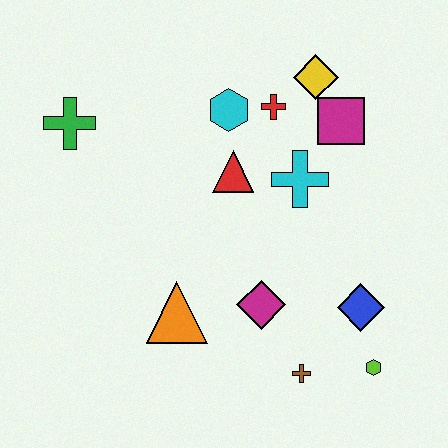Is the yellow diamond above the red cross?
Yes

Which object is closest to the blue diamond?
The lime hexagon is closest to the blue diamond.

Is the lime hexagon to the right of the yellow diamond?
Yes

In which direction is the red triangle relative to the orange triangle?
The red triangle is above the orange triangle.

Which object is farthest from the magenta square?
The green cross is farthest from the magenta square.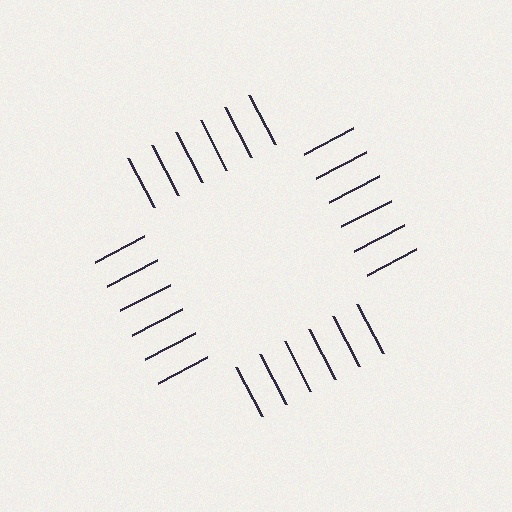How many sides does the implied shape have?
4 sides — the line-ends trace a square.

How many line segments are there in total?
24 — 6 along each of the 4 edges.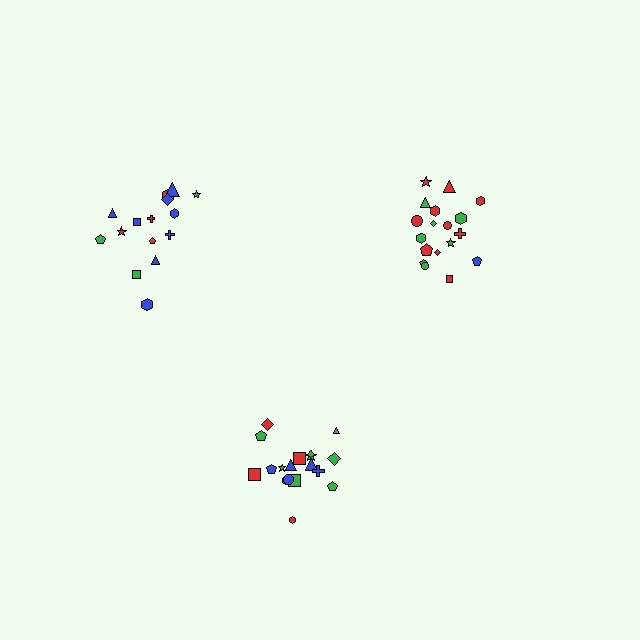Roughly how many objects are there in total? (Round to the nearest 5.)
Roughly 50 objects in total.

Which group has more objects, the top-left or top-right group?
The top-right group.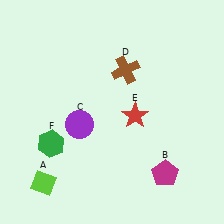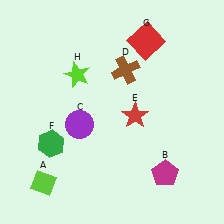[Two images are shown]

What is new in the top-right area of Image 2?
A red square (G) was added in the top-right area of Image 2.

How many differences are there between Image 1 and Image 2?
There are 2 differences between the two images.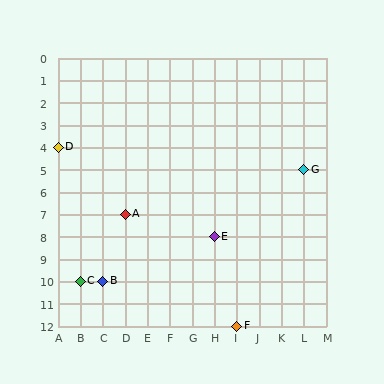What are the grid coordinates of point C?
Point C is at grid coordinates (B, 10).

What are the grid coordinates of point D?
Point D is at grid coordinates (A, 4).